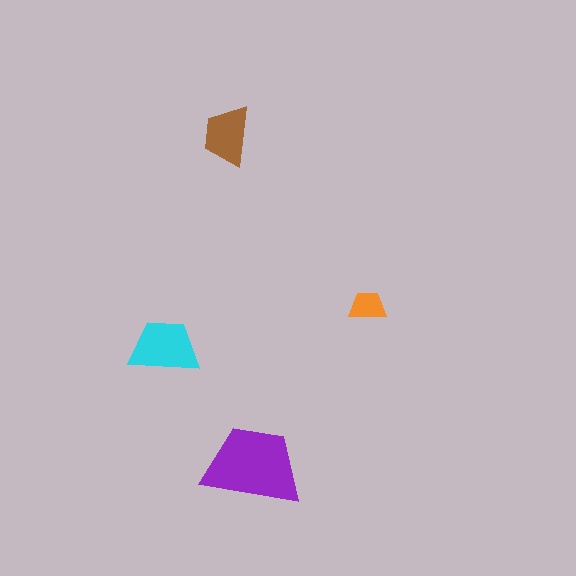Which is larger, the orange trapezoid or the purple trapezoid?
The purple one.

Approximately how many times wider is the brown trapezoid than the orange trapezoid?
About 1.5 times wider.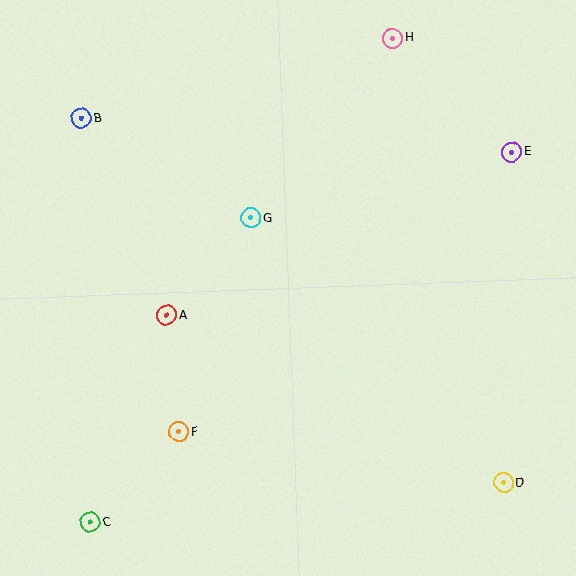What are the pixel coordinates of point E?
Point E is at (512, 152).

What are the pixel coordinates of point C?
Point C is at (90, 522).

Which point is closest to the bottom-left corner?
Point C is closest to the bottom-left corner.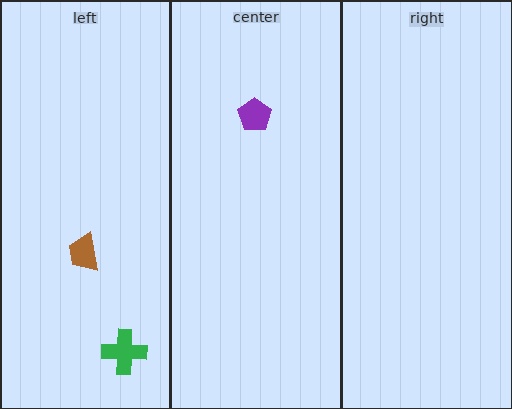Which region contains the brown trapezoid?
The left region.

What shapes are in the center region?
The purple pentagon.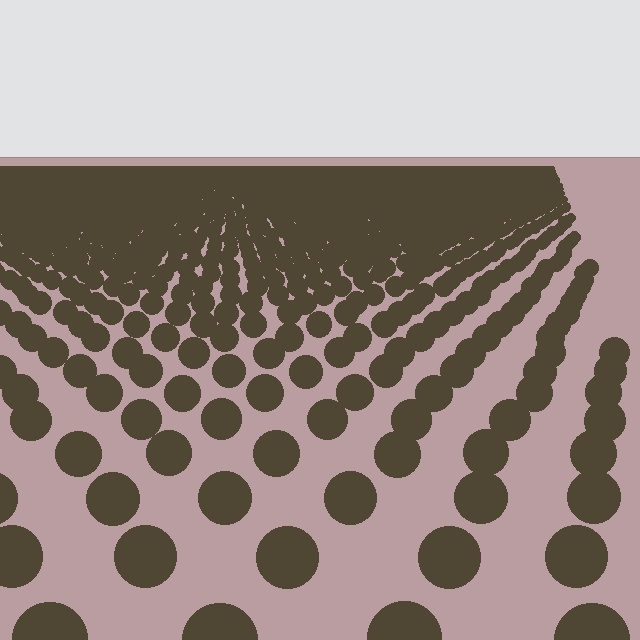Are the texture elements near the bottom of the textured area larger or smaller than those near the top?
Larger. Near the bottom, elements are closer to the viewer and appear at a bigger on-screen size.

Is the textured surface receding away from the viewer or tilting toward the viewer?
The surface is receding away from the viewer. Texture elements get smaller and denser toward the top.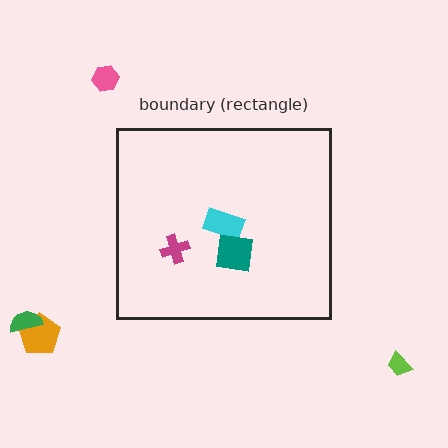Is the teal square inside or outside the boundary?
Inside.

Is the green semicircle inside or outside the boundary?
Outside.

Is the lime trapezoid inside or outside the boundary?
Outside.